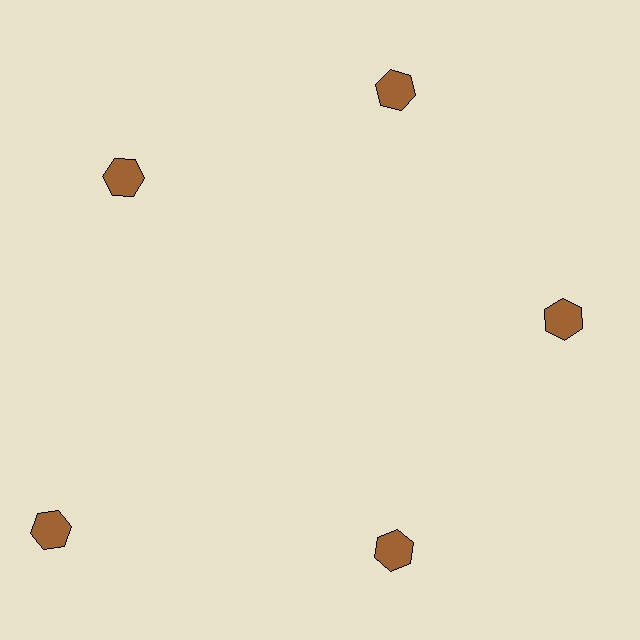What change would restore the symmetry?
The symmetry would be restored by moving it inward, back onto the ring so that all 5 hexagons sit at equal angles and equal distance from the center.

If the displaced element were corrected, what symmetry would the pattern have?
It would have 5-fold rotational symmetry — the pattern would map onto itself every 72 degrees.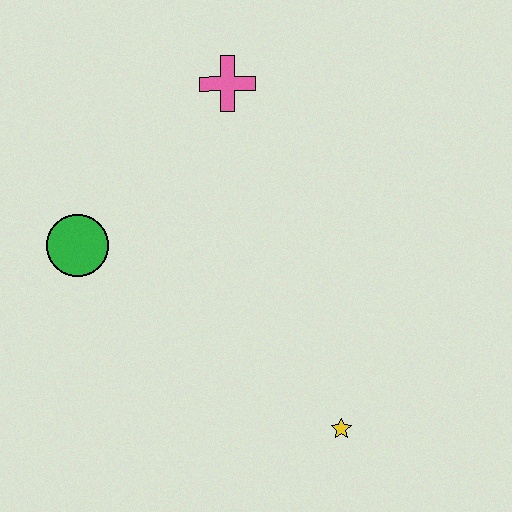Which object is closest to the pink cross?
The green circle is closest to the pink cross.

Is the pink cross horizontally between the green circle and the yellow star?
Yes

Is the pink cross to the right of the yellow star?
No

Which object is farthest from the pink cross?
The yellow star is farthest from the pink cross.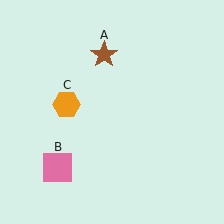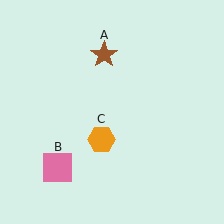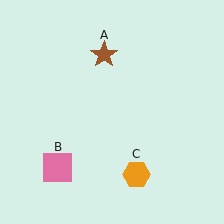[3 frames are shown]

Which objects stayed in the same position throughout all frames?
Brown star (object A) and pink square (object B) remained stationary.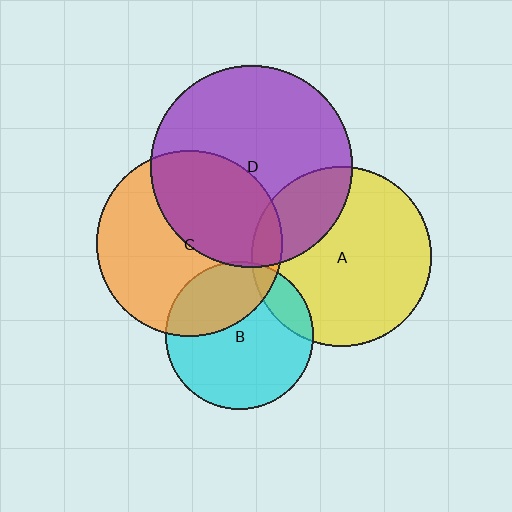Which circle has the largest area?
Circle D (purple).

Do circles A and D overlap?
Yes.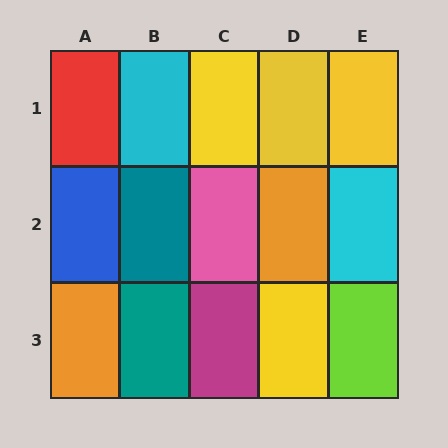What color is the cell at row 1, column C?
Yellow.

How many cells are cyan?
2 cells are cyan.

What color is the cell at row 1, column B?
Cyan.